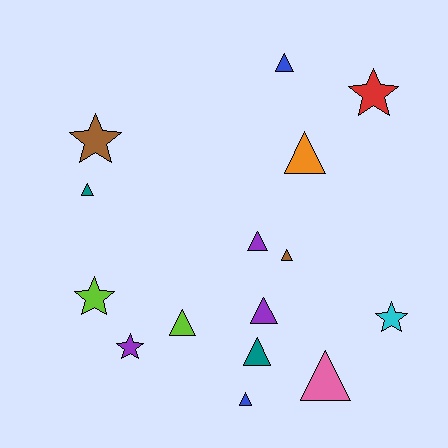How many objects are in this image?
There are 15 objects.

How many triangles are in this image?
There are 10 triangles.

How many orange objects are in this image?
There is 1 orange object.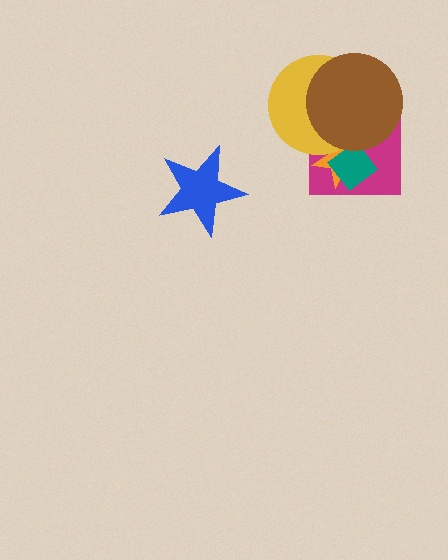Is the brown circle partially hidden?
No, no other shape covers it.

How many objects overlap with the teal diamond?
3 objects overlap with the teal diamond.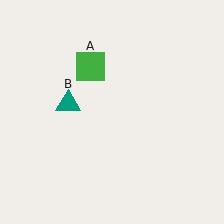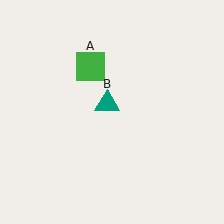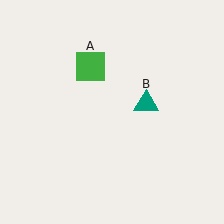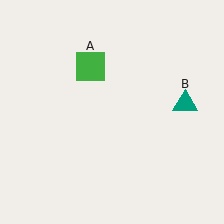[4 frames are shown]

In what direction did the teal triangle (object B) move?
The teal triangle (object B) moved right.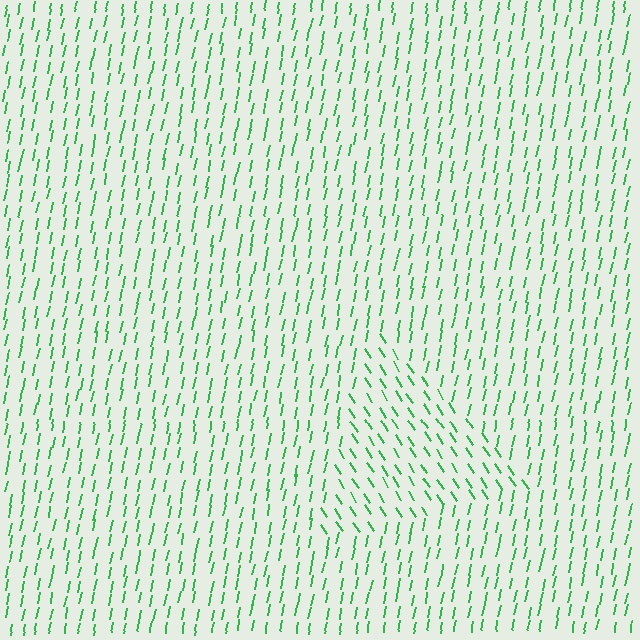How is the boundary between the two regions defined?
The boundary is defined purely by a change in line orientation (approximately 45 degrees difference). All lines are the same color and thickness.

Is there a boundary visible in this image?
Yes, there is a texture boundary formed by a change in line orientation.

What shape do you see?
I see a triangle.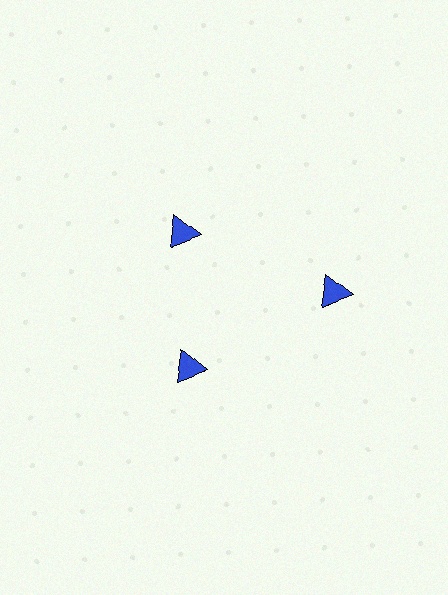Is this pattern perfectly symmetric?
No. The 3 blue triangles are arranged in a ring, but one element near the 3 o'clock position is pushed outward from the center, breaking the 3-fold rotational symmetry.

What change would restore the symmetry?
The symmetry would be restored by moving it inward, back onto the ring so that all 3 triangles sit at equal angles and equal distance from the center.